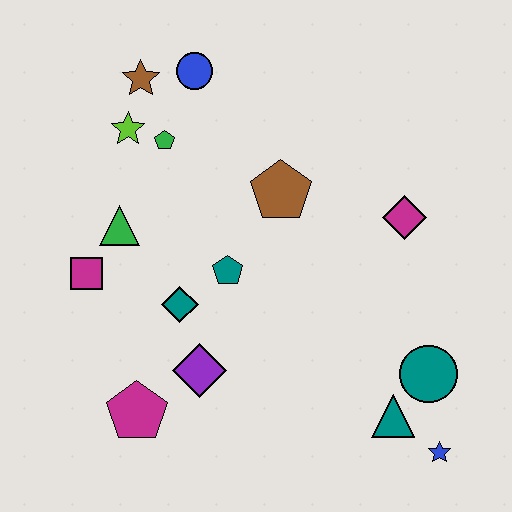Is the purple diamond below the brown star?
Yes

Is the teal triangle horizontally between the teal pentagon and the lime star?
No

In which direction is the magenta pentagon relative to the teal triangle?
The magenta pentagon is to the left of the teal triangle.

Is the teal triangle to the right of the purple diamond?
Yes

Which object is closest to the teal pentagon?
The teal diamond is closest to the teal pentagon.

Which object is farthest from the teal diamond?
The blue star is farthest from the teal diamond.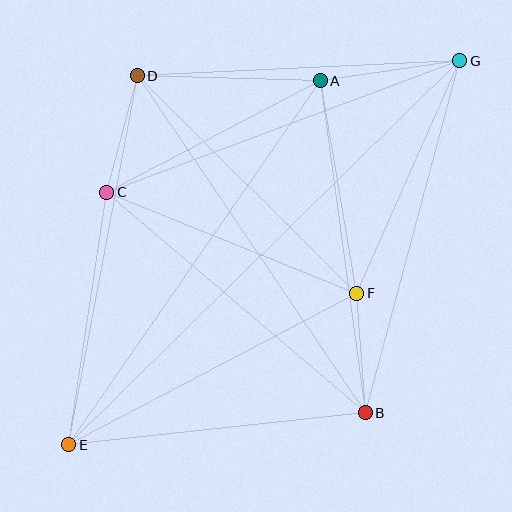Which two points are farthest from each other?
Points E and G are farthest from each other.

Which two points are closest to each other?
Points B and F are closest to each other.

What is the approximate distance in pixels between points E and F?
The distance between E and F is approximately 325 pixels.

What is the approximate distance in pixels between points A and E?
The distance between A and E is approximately 442 pixels.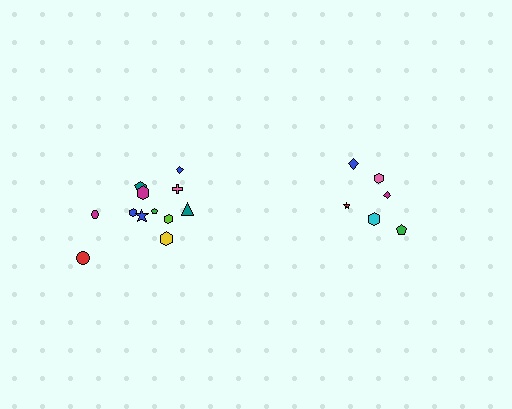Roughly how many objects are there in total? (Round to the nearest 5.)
Roughly 20 objects in total.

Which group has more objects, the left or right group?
The left group.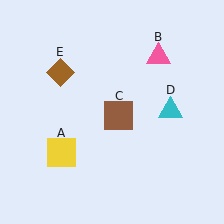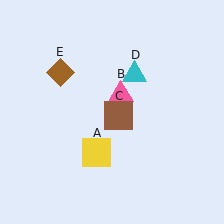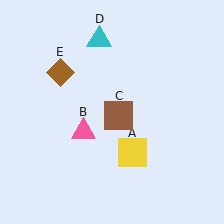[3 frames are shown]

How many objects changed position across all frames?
3 objects changed position: yellow square (object A), pink triangle (object B), cyan triangle (object D).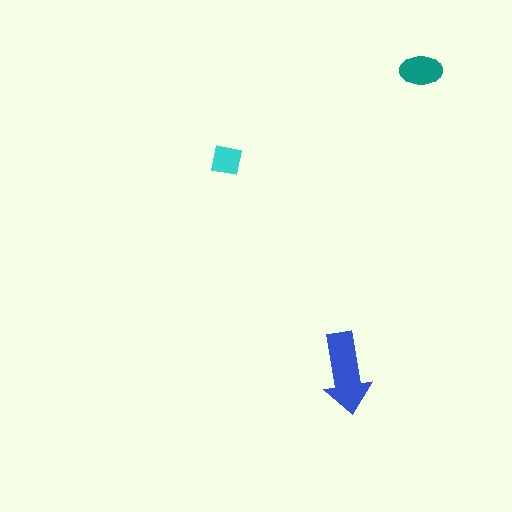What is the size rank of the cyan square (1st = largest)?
3rd.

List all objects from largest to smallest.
The blue arrow, the teal ellipse, the cyan square.